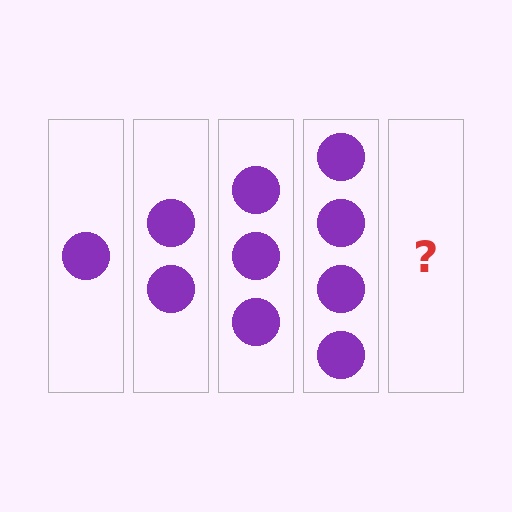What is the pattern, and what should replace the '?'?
The pattern is that each step adds one more circle. The '?' should be 5 circles.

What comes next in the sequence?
The next element should be 5 circles.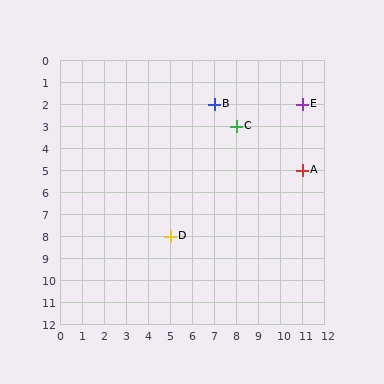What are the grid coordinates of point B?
Point B is at grid coordinates (7, 2).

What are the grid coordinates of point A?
Point A is at grid coordinates (11, 5).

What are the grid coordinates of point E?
Point E is at grid coordinates (11, 2).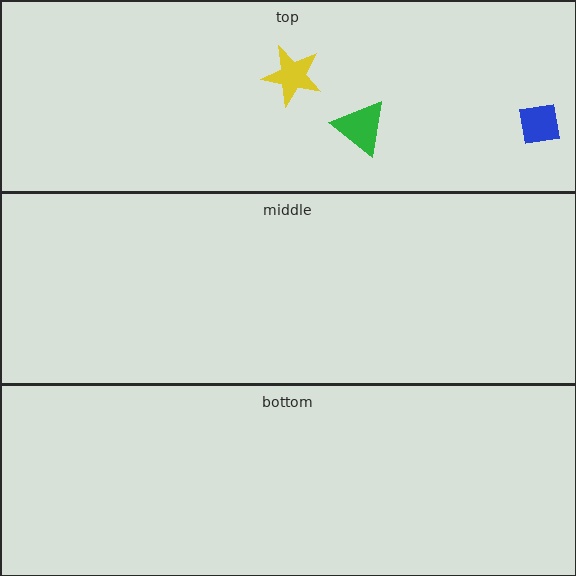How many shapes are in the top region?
3.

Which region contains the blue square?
The top region.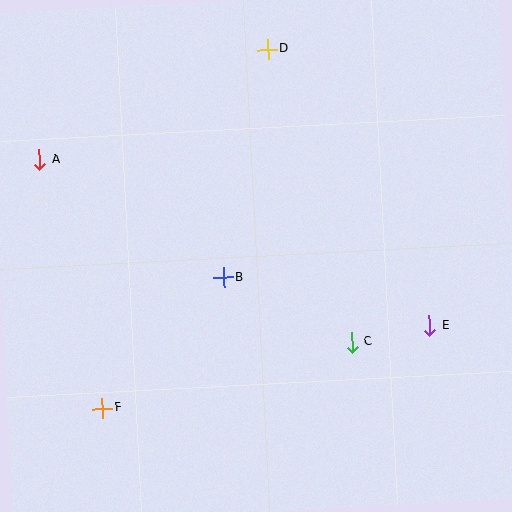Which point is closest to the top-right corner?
Point D is closest to the top-right corner.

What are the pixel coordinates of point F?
Point F is at (102, 408).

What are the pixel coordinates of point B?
Point B is at (223, 277).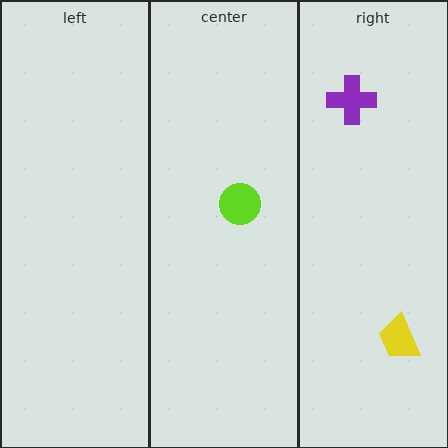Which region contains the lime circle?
The center region.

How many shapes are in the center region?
1.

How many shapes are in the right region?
2.